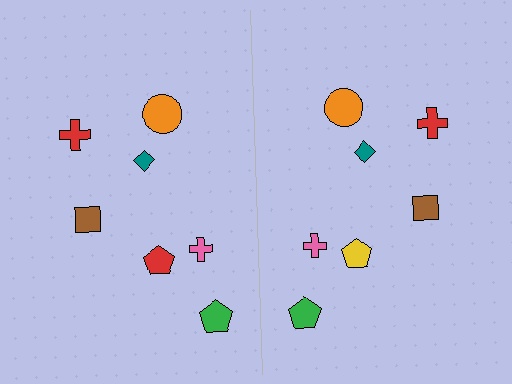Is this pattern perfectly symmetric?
No, the pattern is not perfectly symmetric. The yellow pentagon on the right side breaks the symmetry — its mirror counterpart is red.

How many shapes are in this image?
There are 14 shapes in this image.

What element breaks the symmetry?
The yellow pentagon on the right side breaks the symmetry — its mirror counterpart is red.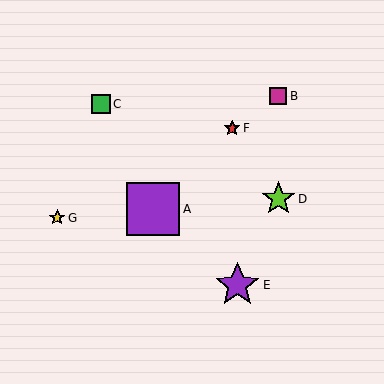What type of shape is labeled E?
Shape E is a purple star.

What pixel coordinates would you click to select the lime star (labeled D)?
Click at (279, 199) to select the lime star D.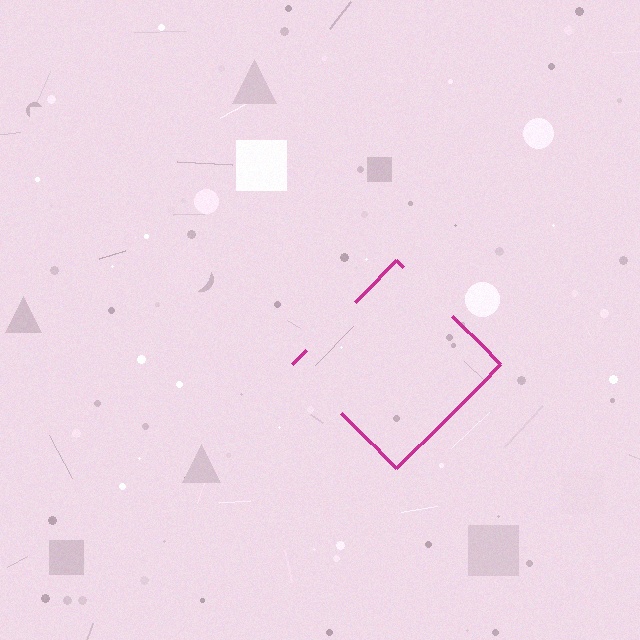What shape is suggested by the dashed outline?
The dashed outline suggests a diamond.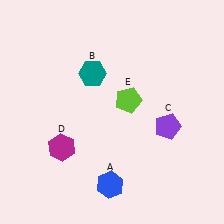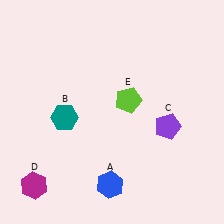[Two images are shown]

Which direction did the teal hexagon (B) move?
The teal hexagon (B) moved down.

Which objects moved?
The objects that moved are: the teal hexagon (B), the magenta hexagon (D).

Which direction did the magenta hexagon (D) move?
The magenta hexagon (D) moved down.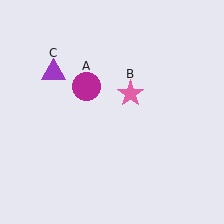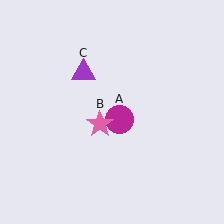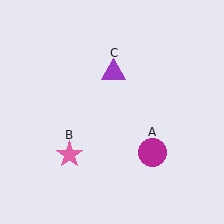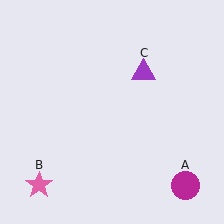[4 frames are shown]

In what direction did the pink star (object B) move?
The pink star (object B) moved down and to the left.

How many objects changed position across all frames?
3 objects changed position: magenta circle (object A), pink star (object B), purple triangle (object C).